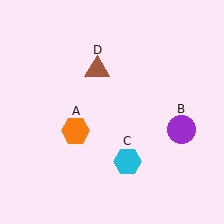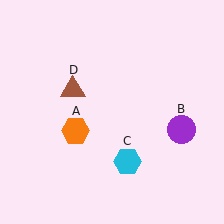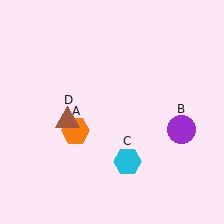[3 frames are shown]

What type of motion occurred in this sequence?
The brown triangle (object D) rotated counterclockwise around the center of the scene.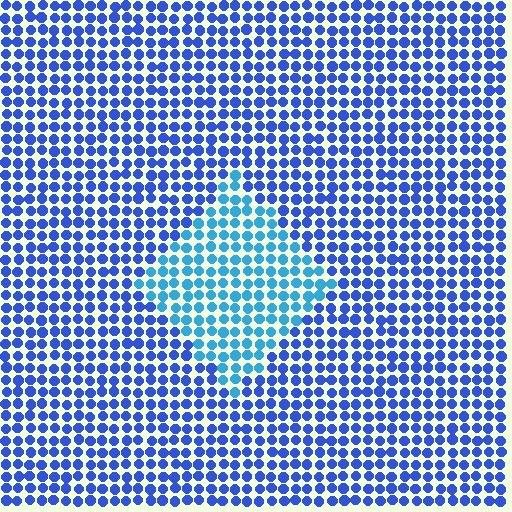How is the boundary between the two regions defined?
The boundary is defined purely by a slight shift in hue (about 32 degrees). Spacing, size, and orientation are identical on both sides.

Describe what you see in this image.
The image is filled with small blue elements in a uniform arrangement. A diamond-shaped region is visible where the elements are tinted to a slightly different hue, forming a subtle color boundary.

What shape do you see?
I see a diamond.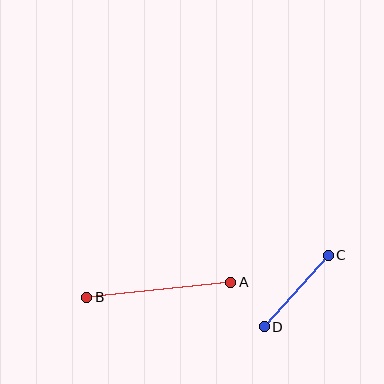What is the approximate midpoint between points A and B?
The midpoint is at approximately (159, 290) pixels.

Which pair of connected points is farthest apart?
Points A and B are farthest apart.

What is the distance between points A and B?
The distance is approximately 144 pixels.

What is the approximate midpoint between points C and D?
The midpoint is at approximately (296, 291) pixels.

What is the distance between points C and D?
The distance is approximately 96 pixels.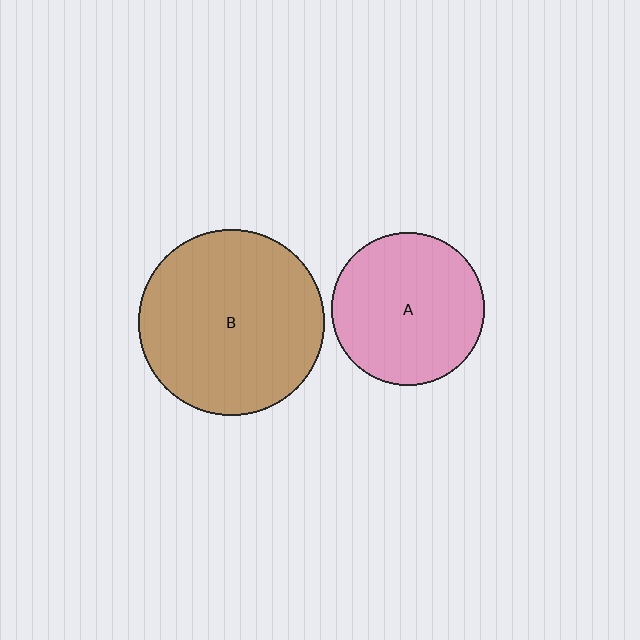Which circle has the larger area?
Circle B (brown).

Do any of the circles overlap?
No, none of the circles overlap.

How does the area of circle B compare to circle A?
Approximately 1.5 times.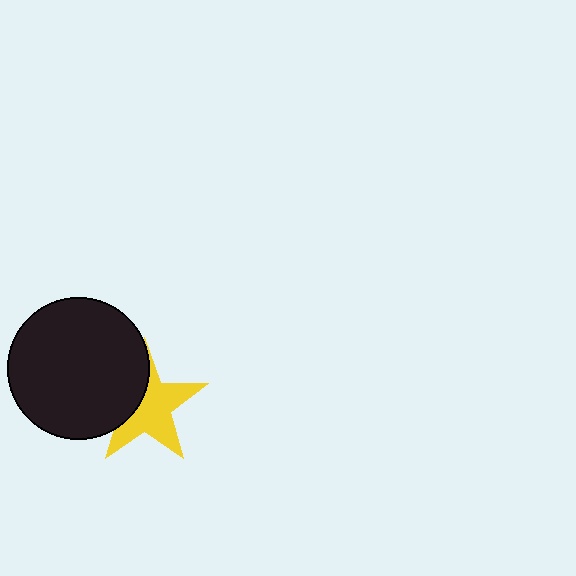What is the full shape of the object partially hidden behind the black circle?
The partially hidden object is a yellow star.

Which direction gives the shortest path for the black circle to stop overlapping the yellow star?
Moving left gives the shortest separation.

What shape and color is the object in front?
The object in front is a black circle.